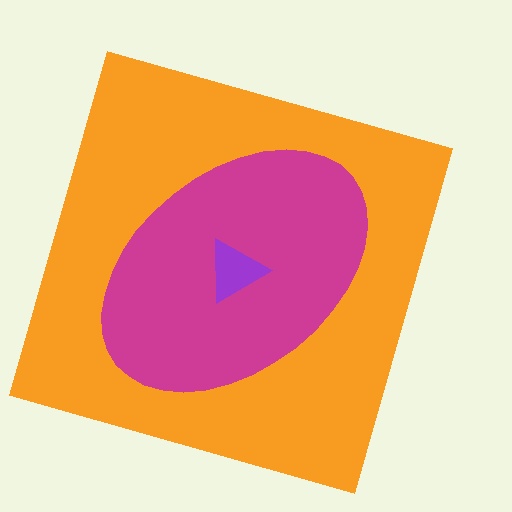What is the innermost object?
The purple triangle.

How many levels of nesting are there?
3.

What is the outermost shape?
The orange square.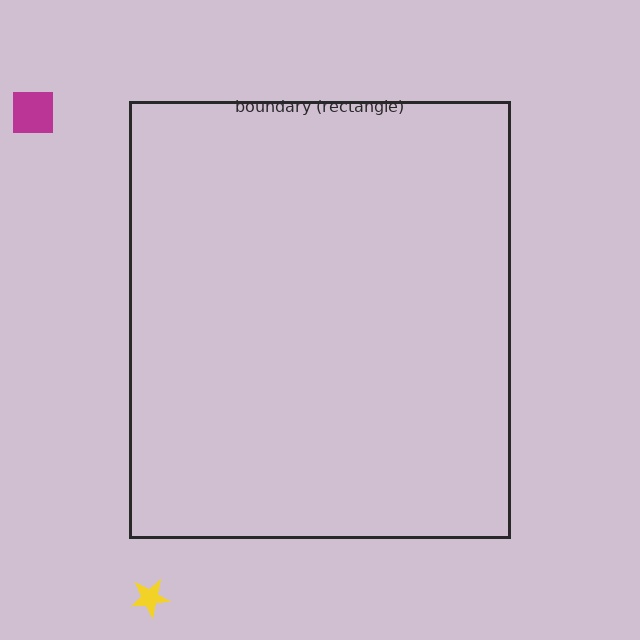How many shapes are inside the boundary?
0 inside, 2 outside.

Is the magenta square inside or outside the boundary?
Outside.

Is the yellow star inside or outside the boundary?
Outside.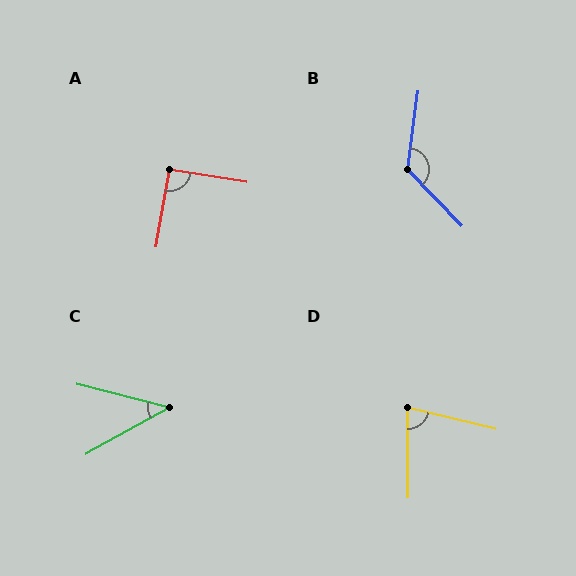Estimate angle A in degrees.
Approximately 90 degrees.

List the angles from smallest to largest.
C (43°), D (76°), A (90°), B (128°).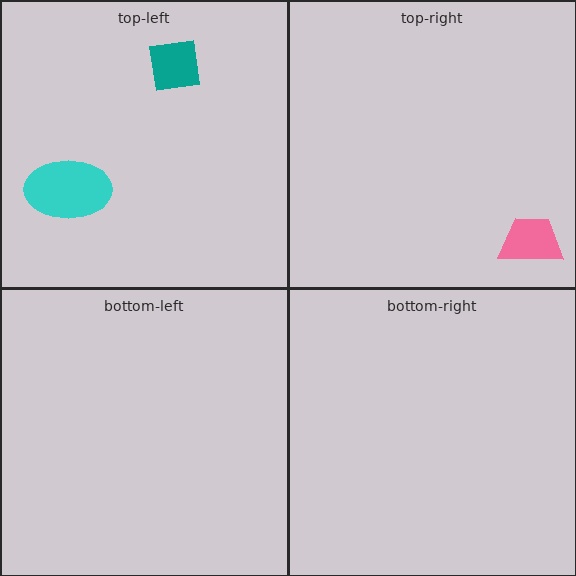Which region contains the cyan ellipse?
The top-left region.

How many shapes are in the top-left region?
2.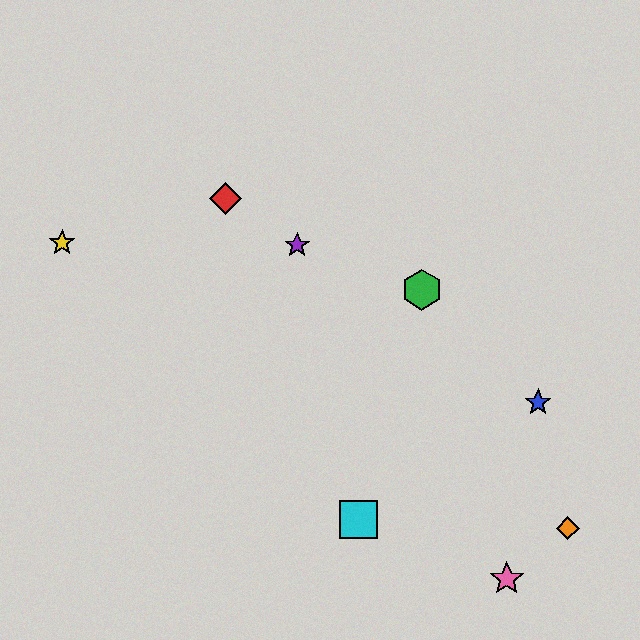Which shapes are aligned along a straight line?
The red diamond, the blue star, the purple star are aligned along a straight line.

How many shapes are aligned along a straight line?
3 shapes (the red diamond, the blue star, the purple star) are aligned along a straight line.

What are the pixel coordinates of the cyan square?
The cyan square is at (359, 519).